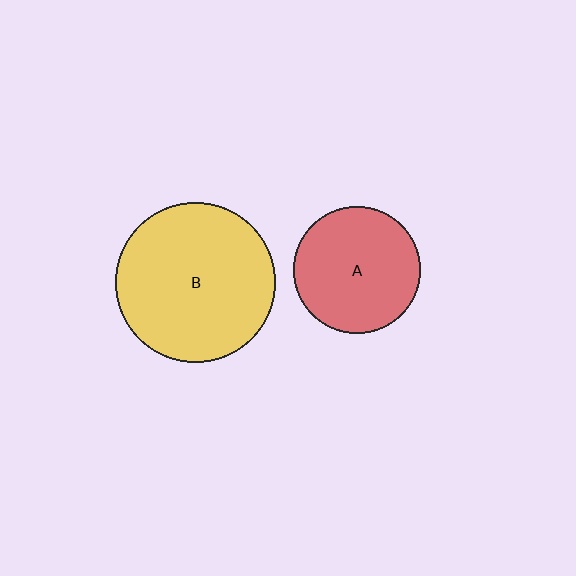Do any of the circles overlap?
No, none of the circles overlap.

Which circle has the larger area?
Circle B (yellow).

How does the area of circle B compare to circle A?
Approximately 1.6 times.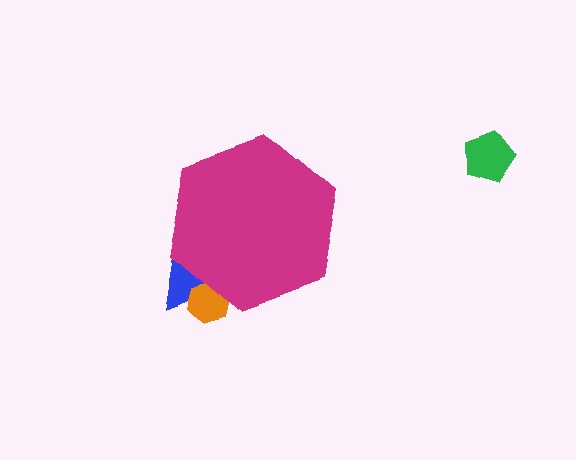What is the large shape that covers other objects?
A magenta hexagon.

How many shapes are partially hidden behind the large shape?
2 shapes are partially hidden.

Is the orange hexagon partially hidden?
Yes, the orange hexagon is partially hidden behind the magenta hexagon.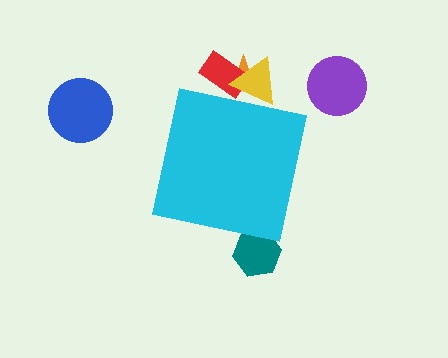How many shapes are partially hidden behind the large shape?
4 shapes are partially hidden.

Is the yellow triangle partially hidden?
Yes, the yellow triangle is partially hidden behind the cyan square.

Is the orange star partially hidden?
Yes, the orange star is partially hidden behind the cyan square.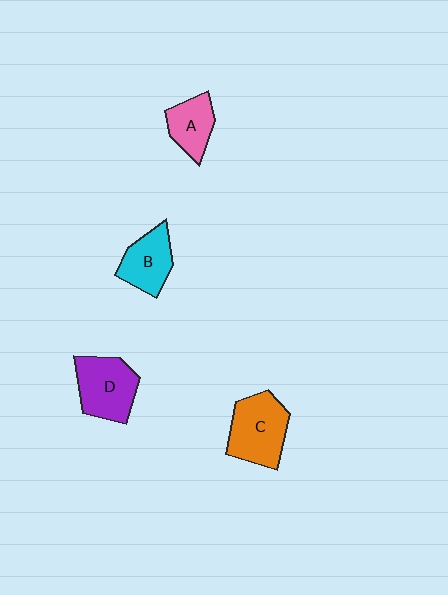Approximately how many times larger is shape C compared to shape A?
Approximately 1.6 times.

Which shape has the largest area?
Shape C (orange).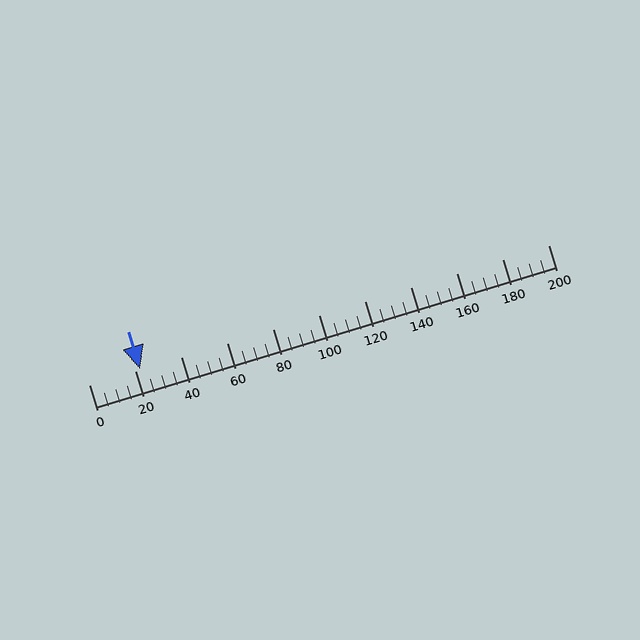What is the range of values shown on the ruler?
The ruler shows values from 0 to 200.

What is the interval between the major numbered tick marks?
The major tick marks are spaced 20 units apart.